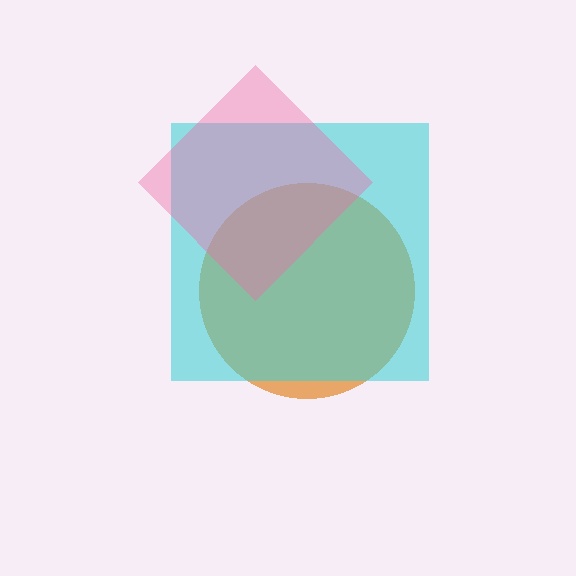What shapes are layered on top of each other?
The layered shapes are: an orange circle, a cyan square, a pink diamond.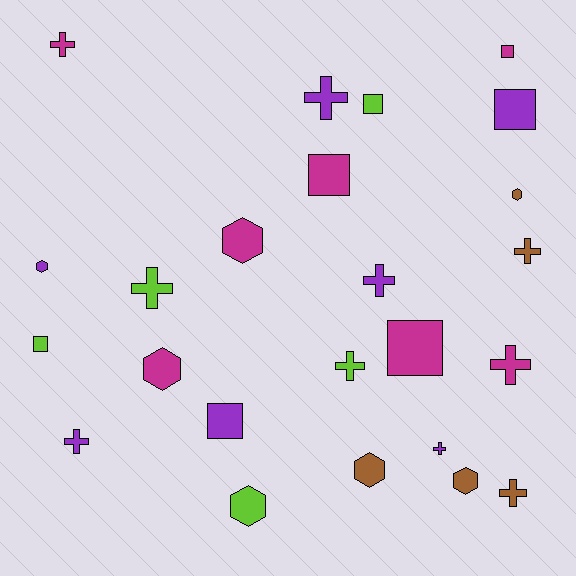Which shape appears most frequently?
Cross, with 10 objects.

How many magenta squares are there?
There are 3 magenta squares.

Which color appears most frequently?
Purple, with 7 objects.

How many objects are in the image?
There are 24 objects.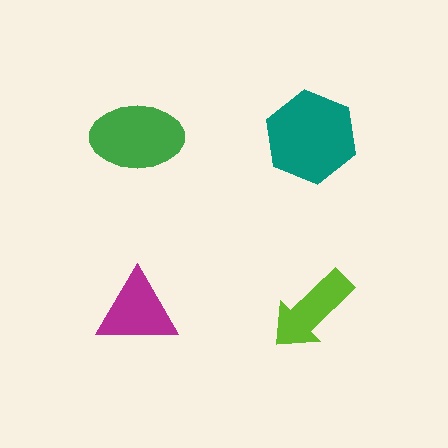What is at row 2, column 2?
A lime arrow.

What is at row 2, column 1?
A magenta triangle.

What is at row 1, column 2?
A teal hexagon.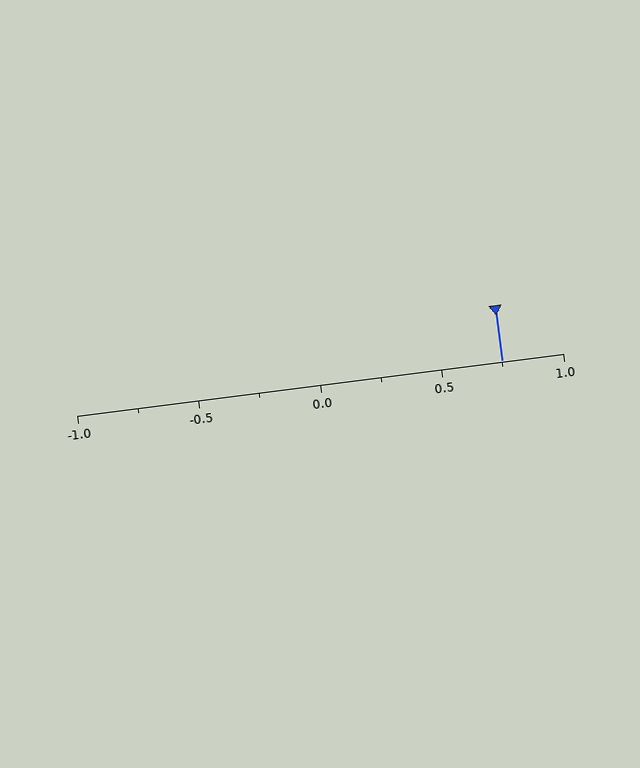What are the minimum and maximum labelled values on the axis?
The axis runs from -1.0 to 1.0.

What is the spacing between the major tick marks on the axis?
The major ticks are spaced 0.5 apart.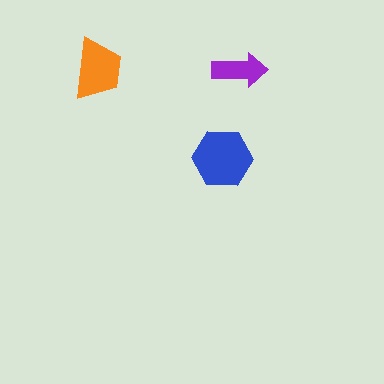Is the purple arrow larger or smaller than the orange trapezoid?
Smaller.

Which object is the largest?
The blue hexagon.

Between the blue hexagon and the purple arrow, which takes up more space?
The blue hexagon.